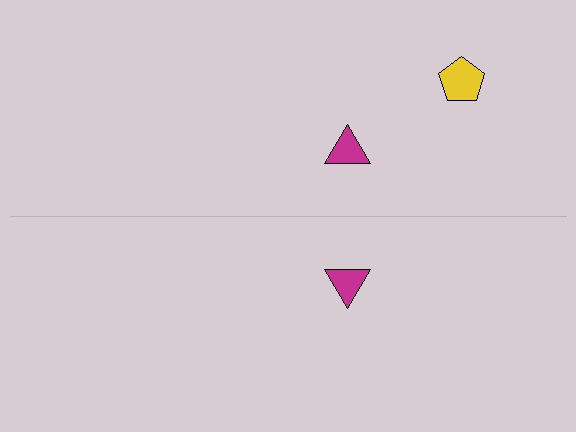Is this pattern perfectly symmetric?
No, the pattern is not perfectly symmetric. A yellow pentagon is missing from the bottom side.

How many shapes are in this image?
There are 3 shapes in this image.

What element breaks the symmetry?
A yellow pentagon is missing from the bottom side.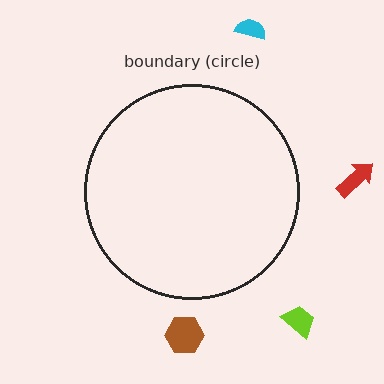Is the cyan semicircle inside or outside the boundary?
Outside.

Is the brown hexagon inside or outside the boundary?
Outside.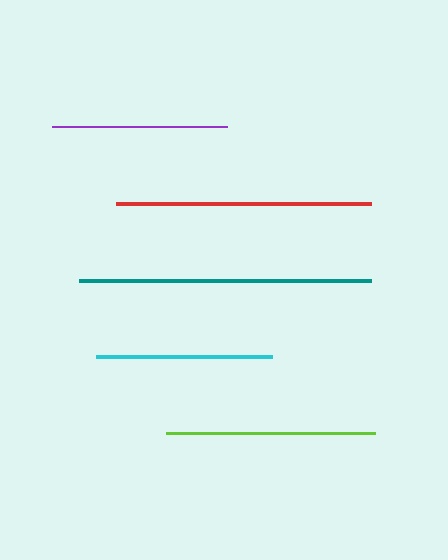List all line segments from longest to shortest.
From longest to shortest: teal, red, lime, cyan, purple.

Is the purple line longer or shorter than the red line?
The red line is longer than the purple line.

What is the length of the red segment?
The red segment is approximately 255 pixels long.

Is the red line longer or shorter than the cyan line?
The red line is longer than the cyan line.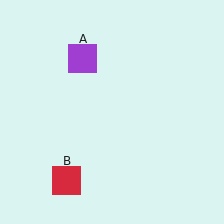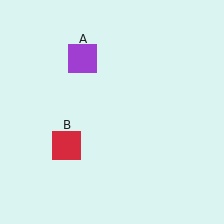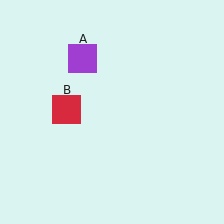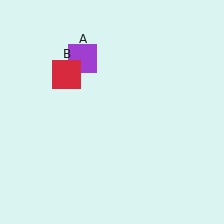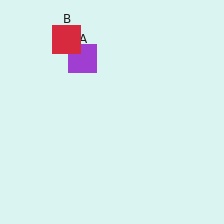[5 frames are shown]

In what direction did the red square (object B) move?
The red square (object B) moved up.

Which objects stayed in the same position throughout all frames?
Purple square (object A) remained stationary.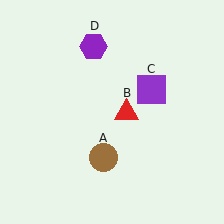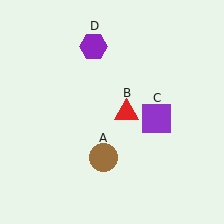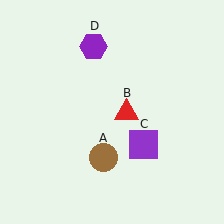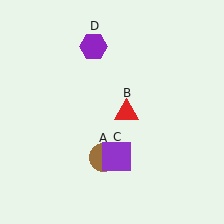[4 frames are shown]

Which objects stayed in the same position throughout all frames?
Brown circle (object A) and red triangle (object B) and purple hexagon (object D) remained stationary.